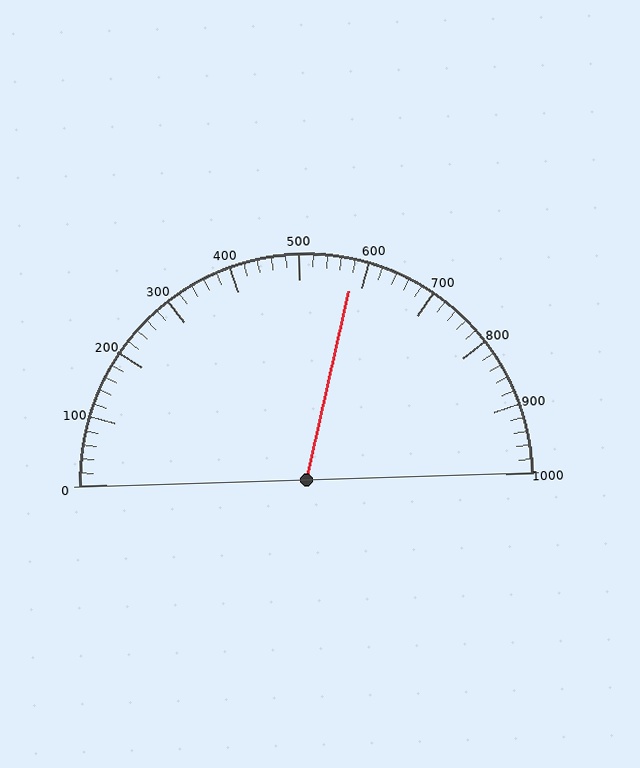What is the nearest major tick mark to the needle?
The nearest major tick mark is 600.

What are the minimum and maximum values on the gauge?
The gauge ranges from 0 to 1000.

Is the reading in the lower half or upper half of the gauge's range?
The reading is in the upper half of the range (0 to 1000).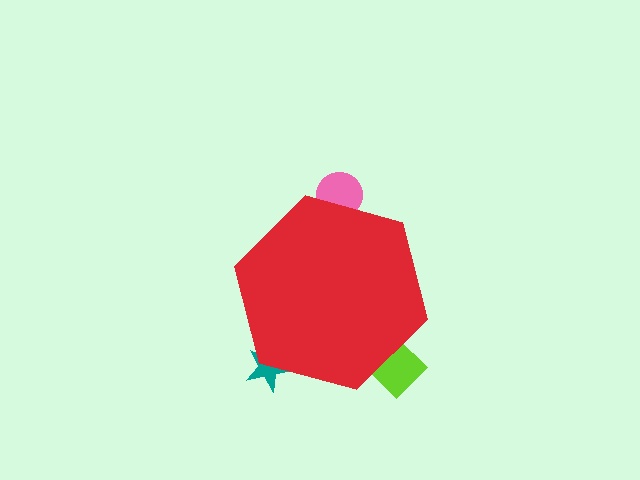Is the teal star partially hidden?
Yes, the teal star is partially hidden behind the red hexagon.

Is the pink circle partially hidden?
Yes, the pink circle is partially hidden behind the red hexagon.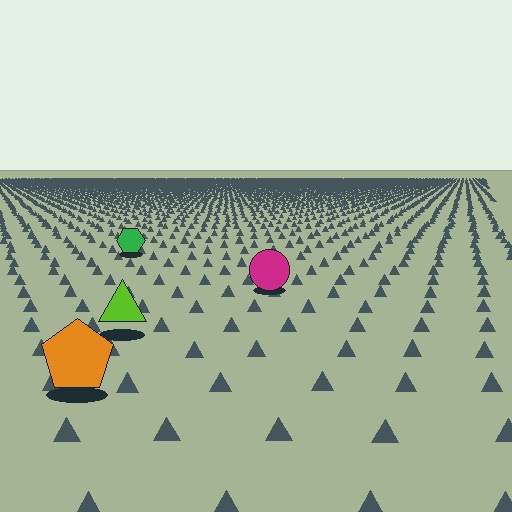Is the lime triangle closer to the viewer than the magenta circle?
Yes. The lime triangle is closer — you can tell from the texture gradient: the ground texture is coarser near it.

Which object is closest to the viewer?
The orange pentagon is closest. The texture marks near it are larger and more spread out.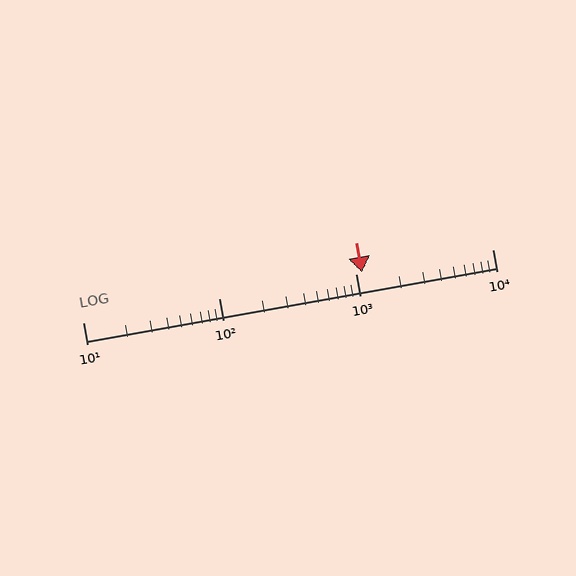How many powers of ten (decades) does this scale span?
The scale spans 3 decades, from 10 to 10000.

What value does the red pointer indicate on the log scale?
The pointer indicates approximately 1100.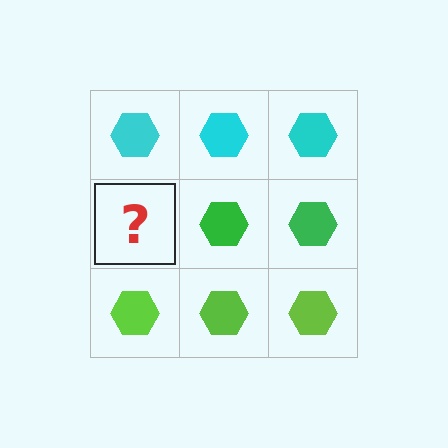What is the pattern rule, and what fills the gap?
The rule is that each row has a consistent color. The gap should be filled with a green hexagon.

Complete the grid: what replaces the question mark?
The question mark should be replaced with a green hexagon.